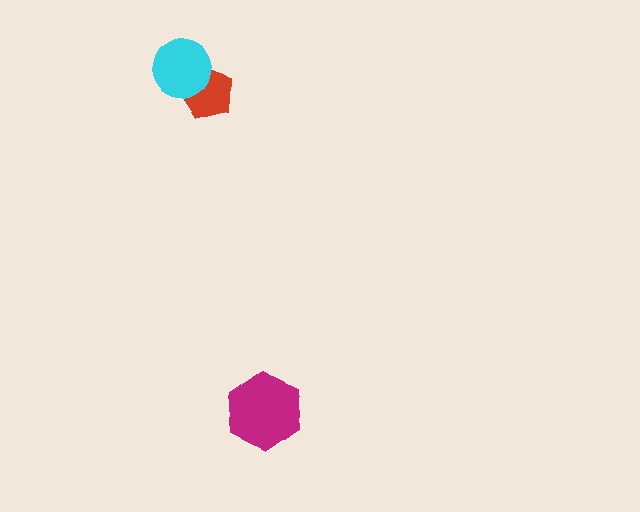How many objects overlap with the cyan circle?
1 object overlaps with the cyan circle.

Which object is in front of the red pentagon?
The cyan circle is in front of the red pentagon.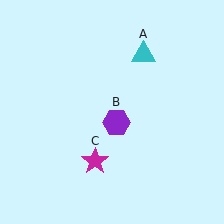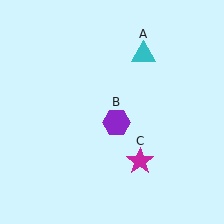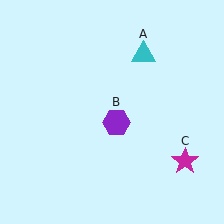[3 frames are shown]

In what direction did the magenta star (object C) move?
The magenta star (object C) moved right.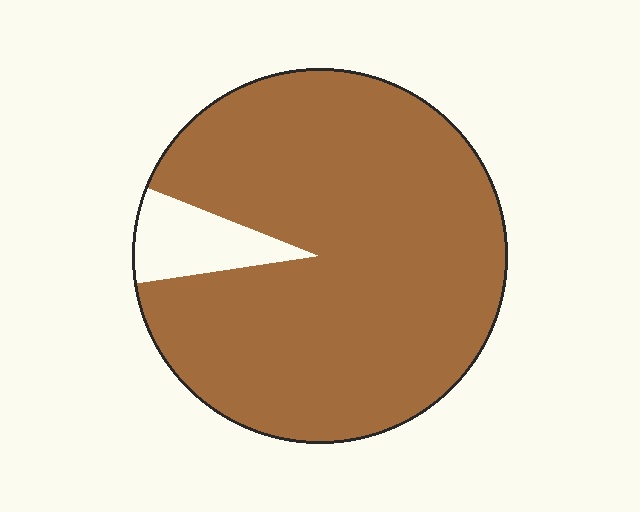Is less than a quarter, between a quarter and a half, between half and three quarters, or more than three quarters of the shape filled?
More than three quarters.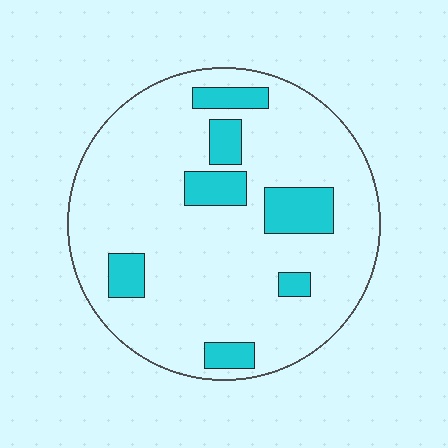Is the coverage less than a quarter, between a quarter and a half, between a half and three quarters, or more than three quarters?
Less than a quarter.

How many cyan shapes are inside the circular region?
7.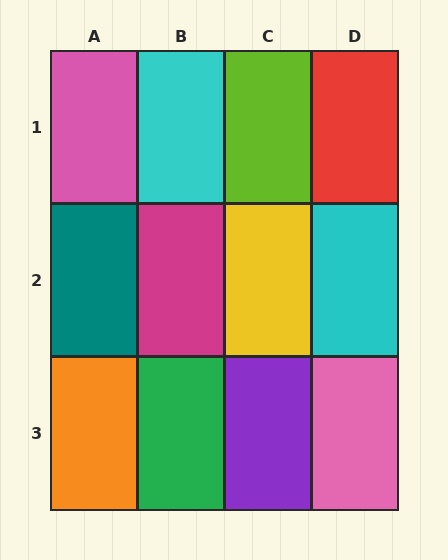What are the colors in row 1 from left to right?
Pink, cyan, lime, red.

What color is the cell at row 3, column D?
Pink.